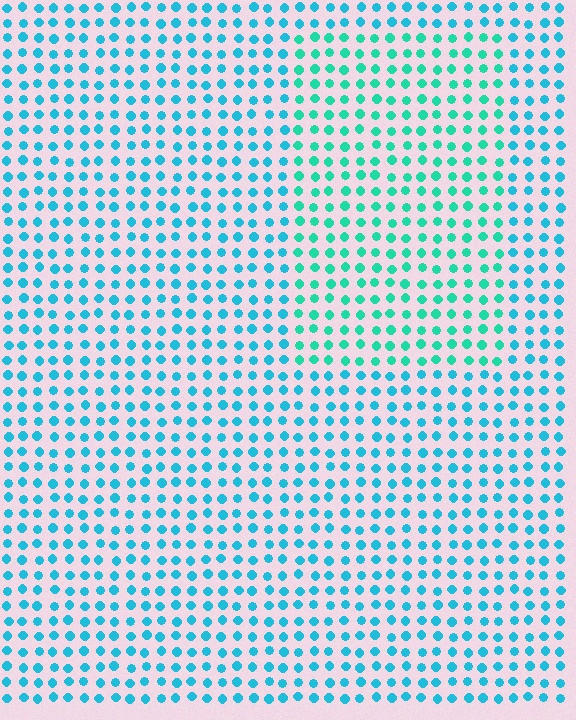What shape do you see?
I see a rectangle.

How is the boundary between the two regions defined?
The boundary is defined purely by a slight shift in hue (about 27 degrees). Spacing, size, and orientation are identical on both sides.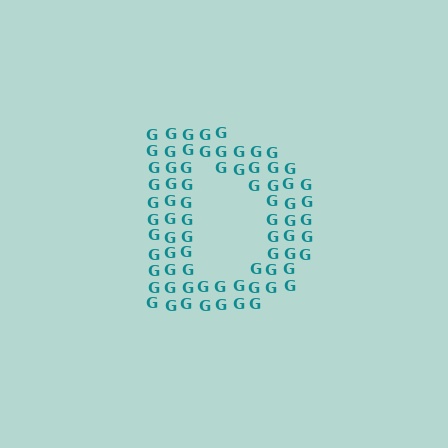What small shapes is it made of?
It is made of small letter G's.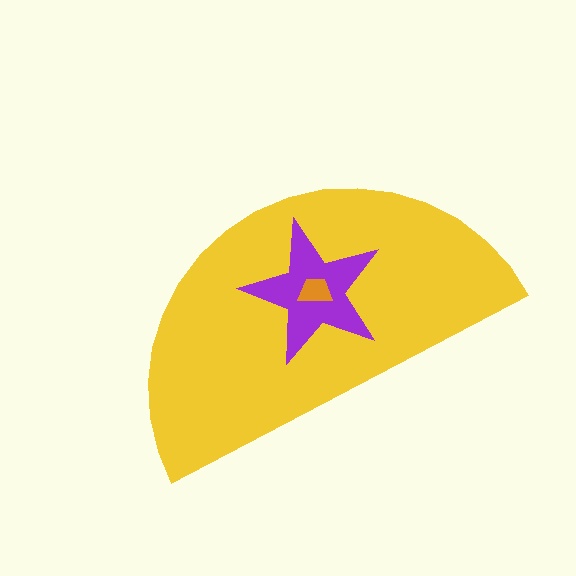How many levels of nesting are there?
3.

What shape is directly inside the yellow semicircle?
The purple star.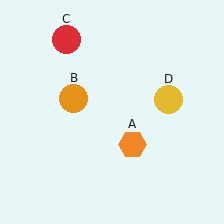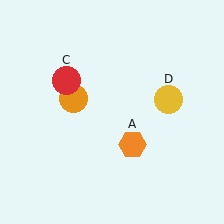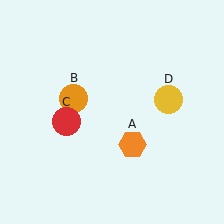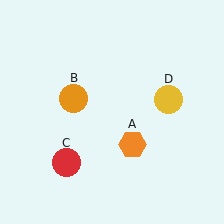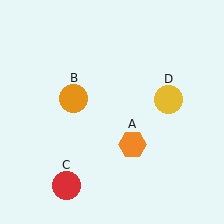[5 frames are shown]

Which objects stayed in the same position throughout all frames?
Orange hexagon (object A) and orange circle (object B) and yellow circle (object D) remained stationary.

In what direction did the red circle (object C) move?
The red circle (object C) moved down.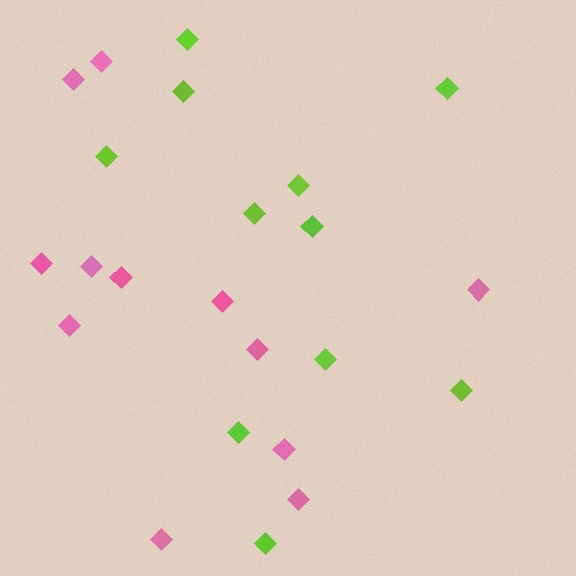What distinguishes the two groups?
There are 2 groups: one group of lime diamonds (11) and one group of pink diamonds (12).